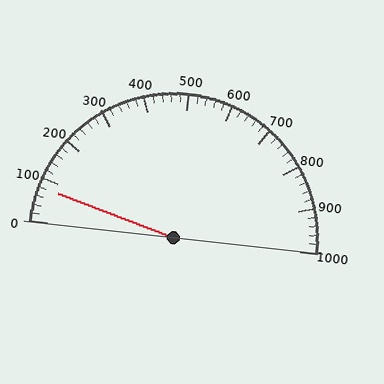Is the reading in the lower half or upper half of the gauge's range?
The reading is in the lower half of the range (0 to 1000).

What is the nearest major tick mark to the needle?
The nearest major tick mark is 100.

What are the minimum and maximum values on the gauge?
The gauge ranges from 0 to 1000.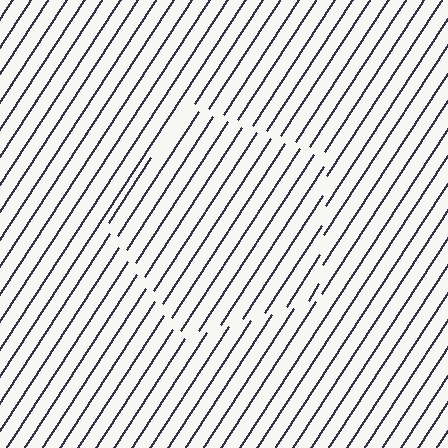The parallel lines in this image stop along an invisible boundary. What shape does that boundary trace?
An illusory pentagon. The interior of the shape contains the same grating, shifted by half a period — the contour is defined by the phase discontinuity where line-ends from the inner and outer gratings abut.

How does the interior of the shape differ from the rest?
The interior of the shape contains the same grating, shifted by half a period — the contour is defined by the phase discontinuity where line-ends from the inner and outer gratings abut.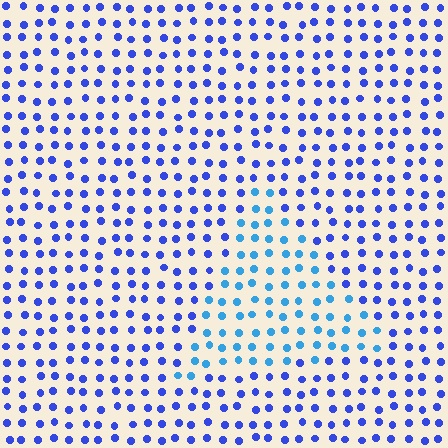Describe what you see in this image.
The image is filled with small blue elements in a uniform arrangement. A triangle-shaped region is visible where the elements are tinted to a slightly different hue, forming a subtle color boundary.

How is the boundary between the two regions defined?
The boundary is defined purely by a slight shift in hue (about 32 degrees). Spacing, size, and orientation are identical on both sides.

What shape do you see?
I see a triangle.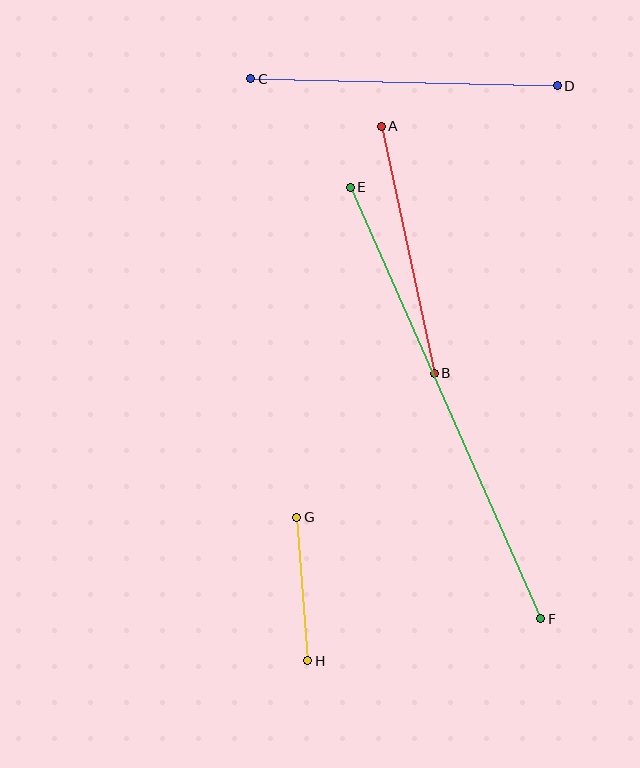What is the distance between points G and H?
The distance is approximately 144 pixels.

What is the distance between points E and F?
The distance is approximately 472 pixels.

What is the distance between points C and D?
The distance is approximately 306 pixels.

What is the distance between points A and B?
The distance is approximately 252 pixels.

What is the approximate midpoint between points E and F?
The midpoint is at approximately (445, 403) pixels.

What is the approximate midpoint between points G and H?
The midpoint is at approximately (302, 589) pixels.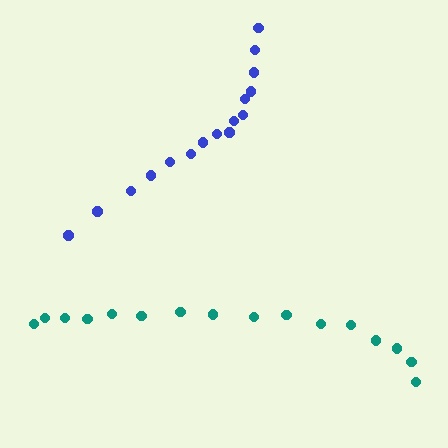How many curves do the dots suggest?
There are 2 distinct paths.